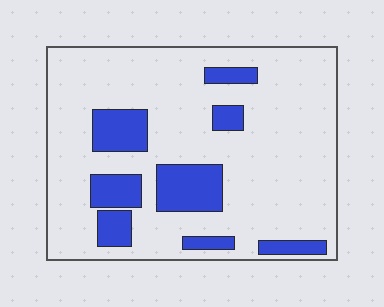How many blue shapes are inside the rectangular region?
8.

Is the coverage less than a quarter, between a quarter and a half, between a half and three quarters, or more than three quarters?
Less than a quarter.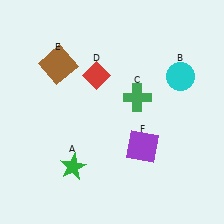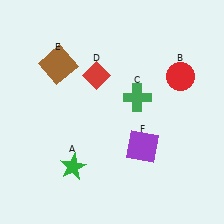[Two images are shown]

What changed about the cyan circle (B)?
In Image 1, B is cyan. In Image 2, it changed to red.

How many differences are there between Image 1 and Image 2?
There is 1 difference between the two images.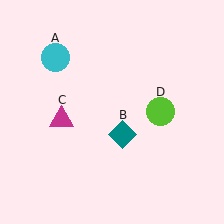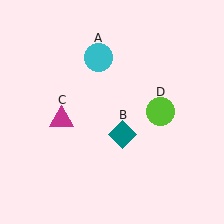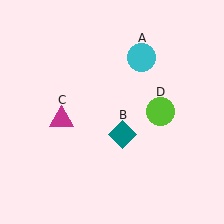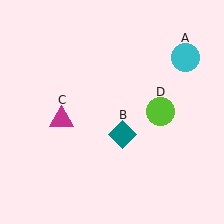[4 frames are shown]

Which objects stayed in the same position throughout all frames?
Teal diamond (object B) and magenta triangle (object C) and lime circle (object D) remained stationary.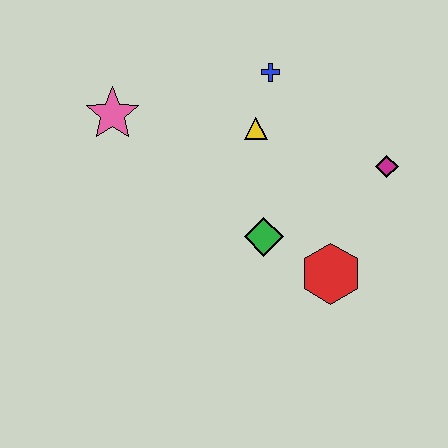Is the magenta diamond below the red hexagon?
No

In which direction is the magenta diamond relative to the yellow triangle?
The magenta diamond is to the right of the yellow triangle.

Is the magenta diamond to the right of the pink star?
Yes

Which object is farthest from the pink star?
The magenta diamond is farthest from the pink star.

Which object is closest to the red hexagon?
The green diamond is closest to the red hexagon.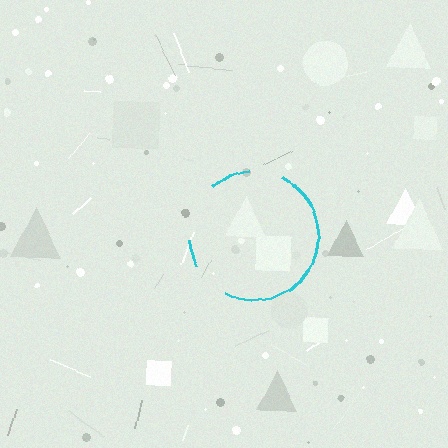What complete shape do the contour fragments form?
The contour fragments form a circle.